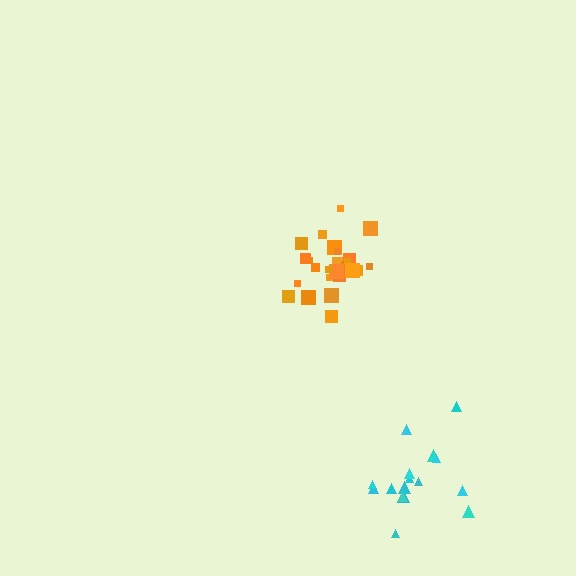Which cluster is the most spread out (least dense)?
Cyan.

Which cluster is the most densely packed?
Orange.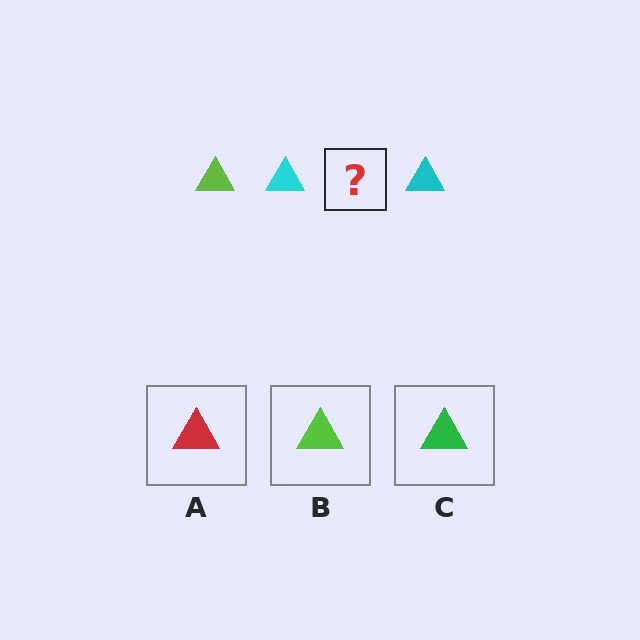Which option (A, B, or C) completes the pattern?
B.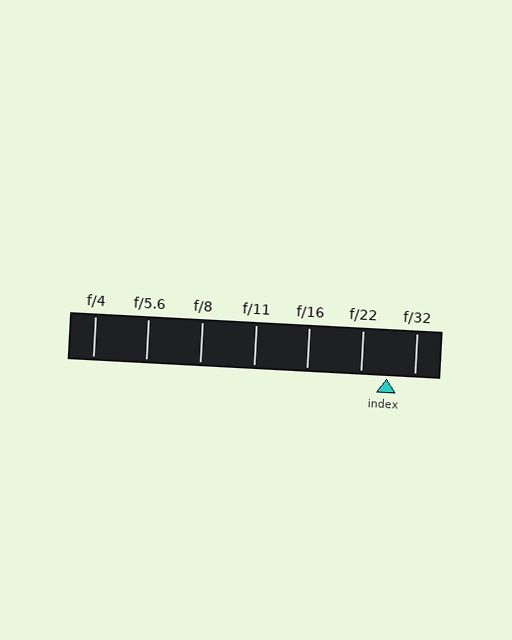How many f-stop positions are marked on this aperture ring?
There are 7 f-stop positions marked.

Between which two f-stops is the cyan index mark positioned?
The index mark is between f/22 and f/32.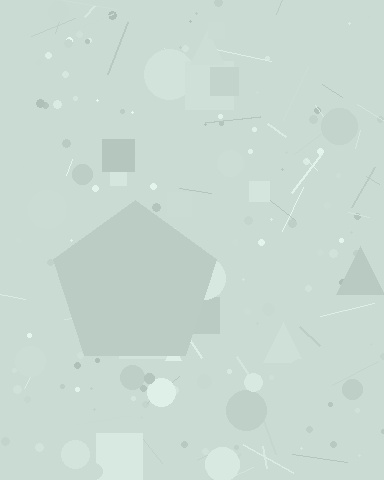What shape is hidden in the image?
A pentagon is hidden in the image.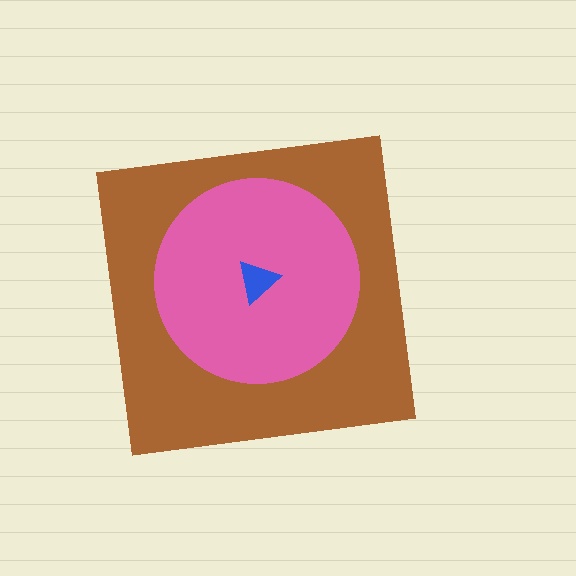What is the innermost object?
The blue triangle.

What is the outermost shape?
The brown square.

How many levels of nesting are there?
3.